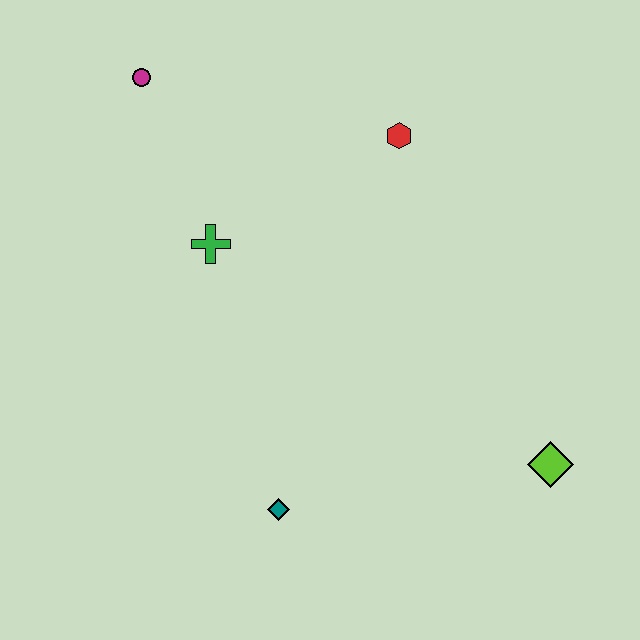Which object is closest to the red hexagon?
The green cross is closest to the red hexagon.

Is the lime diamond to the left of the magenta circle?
No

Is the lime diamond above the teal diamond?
Yes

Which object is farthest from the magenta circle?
The lime diamond is farthest from the magenta circle.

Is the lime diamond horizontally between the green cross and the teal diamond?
No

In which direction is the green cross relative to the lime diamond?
The green cross is to the left of the lime diamond.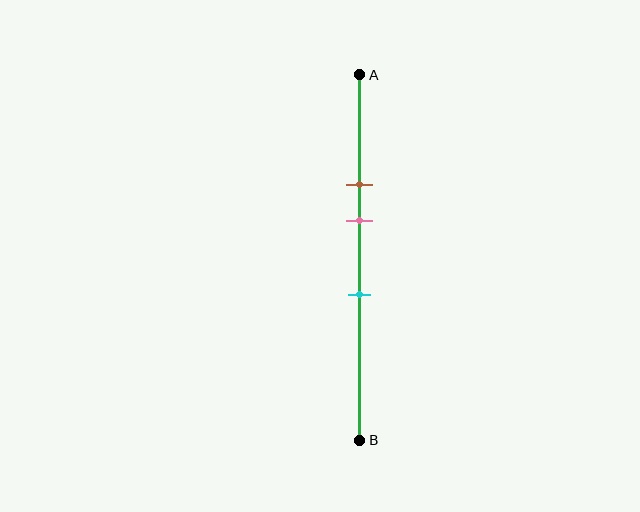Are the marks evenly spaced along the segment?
Yes, the marks are approximately evenly spaced.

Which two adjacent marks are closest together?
The brown and pink marks are the closest adjacent pair.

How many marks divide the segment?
There are 3 marks dividing the segment.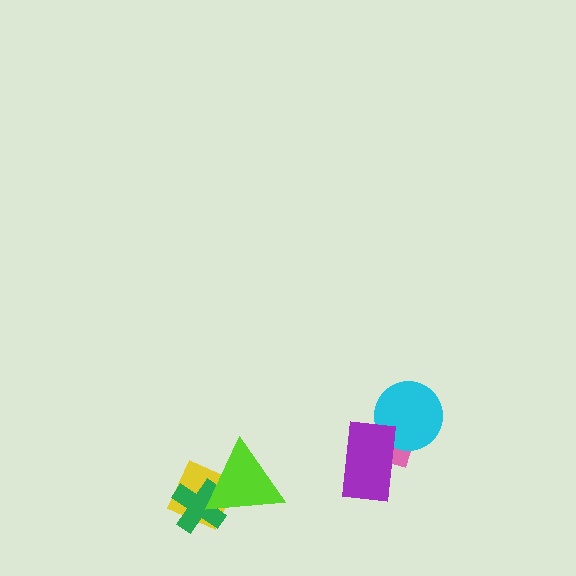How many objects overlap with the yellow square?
2 objects overlap with the yellow square.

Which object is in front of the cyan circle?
The purple rectangle is in front of the cyan circle.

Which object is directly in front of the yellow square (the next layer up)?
The green cross is directly in front of the yellow square.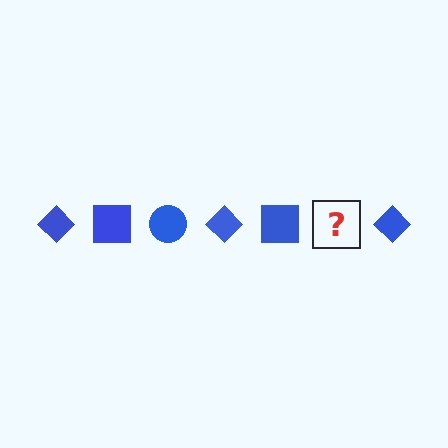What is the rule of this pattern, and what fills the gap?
The rule is that the pattern cycles through diamond, square, circle shapes in blue. The gap should be filled with a blue circle.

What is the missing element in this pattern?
The missing element is a blue circle.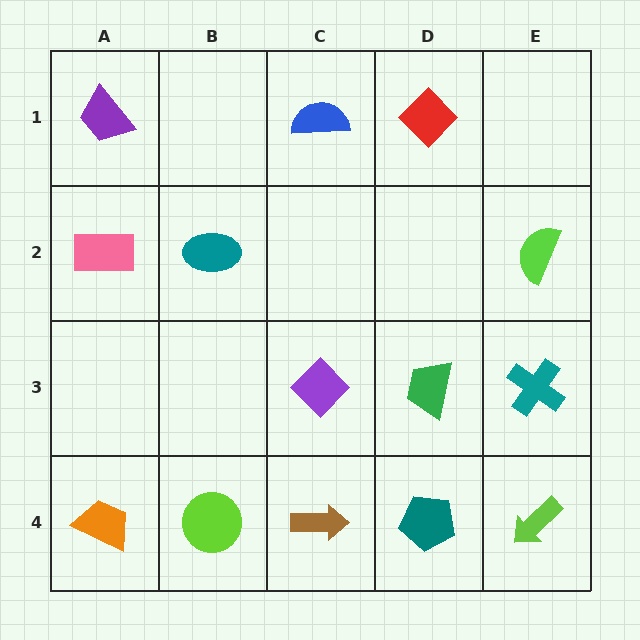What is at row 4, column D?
A teal pentagon.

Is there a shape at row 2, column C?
No, that cell is empty.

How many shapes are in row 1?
3 shapes.